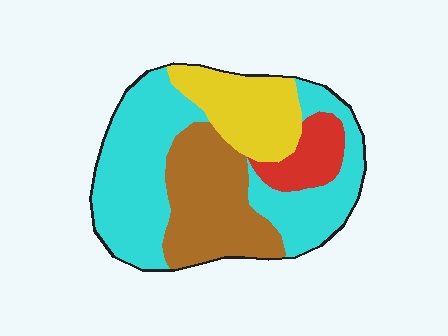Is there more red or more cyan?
Cyan.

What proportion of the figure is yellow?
Yellow takes up about one sixth (1/6) of the figure.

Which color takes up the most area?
Cyan, at roughly 45%.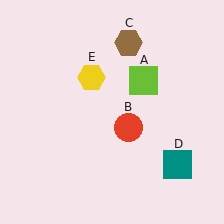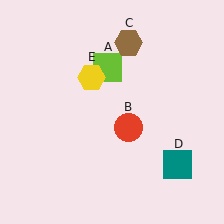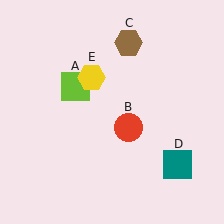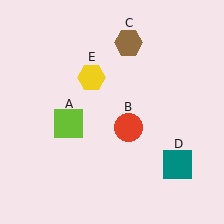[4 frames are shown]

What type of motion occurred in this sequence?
The lime square (object A) rotated counterclockwise around the center of the scene.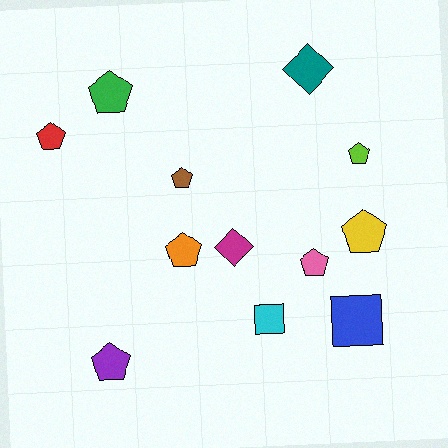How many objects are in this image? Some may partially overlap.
There are 12 objects.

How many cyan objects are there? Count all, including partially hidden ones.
There is 1 cyan object.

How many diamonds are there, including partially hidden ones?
There are 2 diamonds.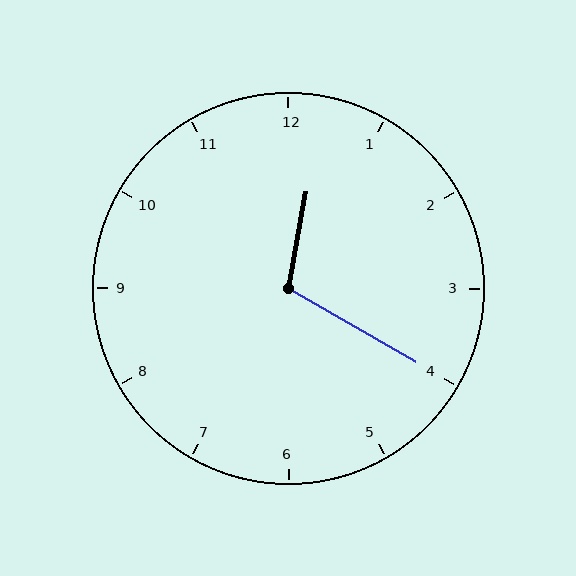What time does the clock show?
12:20.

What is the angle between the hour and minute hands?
Approximately 110 degrees.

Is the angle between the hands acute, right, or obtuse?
It is obtuse.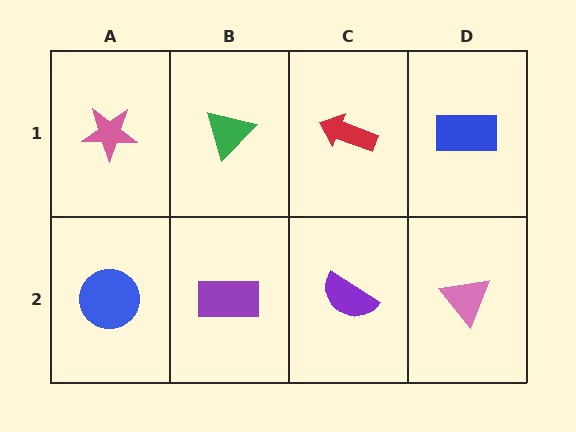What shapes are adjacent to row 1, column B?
A purple rectangle (row 2, column B), a pink star (row 1, column A), a red arrow (row 1, column C).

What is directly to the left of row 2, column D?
A purple semicircle.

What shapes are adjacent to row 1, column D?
A pink triangle (row 2, column D), a red arrow (row 1, column C).